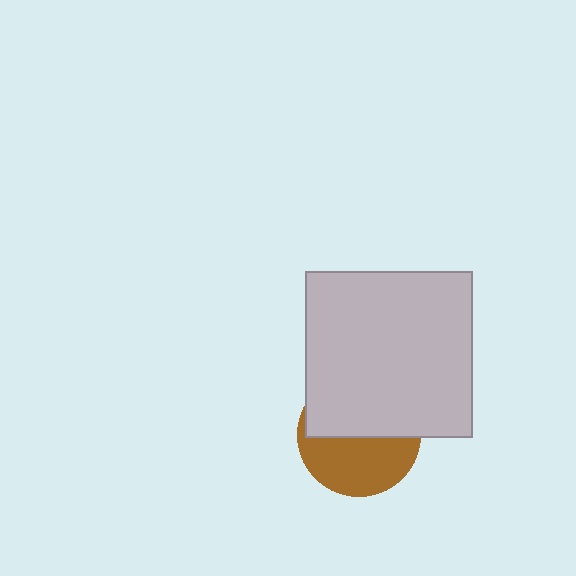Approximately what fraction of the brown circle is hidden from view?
Roughly 51% of the brown circle is hidden behind the light gray square.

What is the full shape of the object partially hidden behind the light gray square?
The partially hidden object is a brown circle.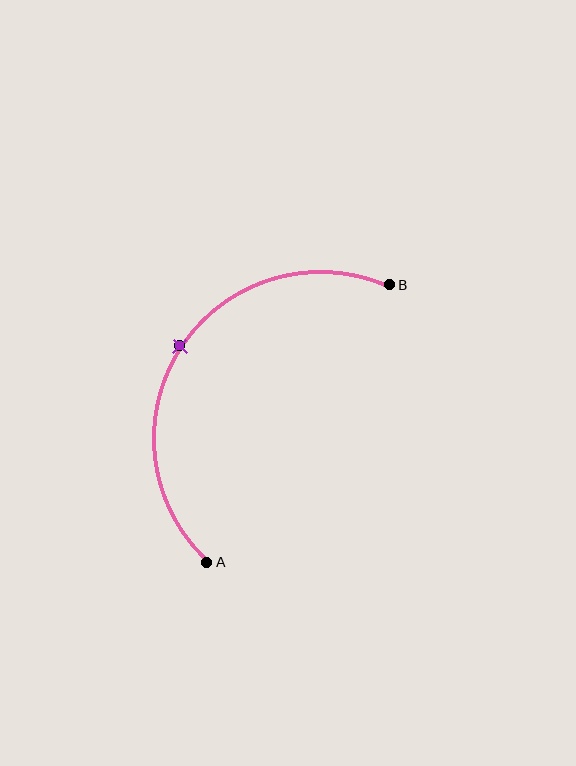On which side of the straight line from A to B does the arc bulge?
The arc bulges to the left of the straight line connecting A and B.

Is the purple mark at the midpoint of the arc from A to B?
Yes. The purple mark lies on the arc at equal arc-length from both A and B — it is the arc midpoint.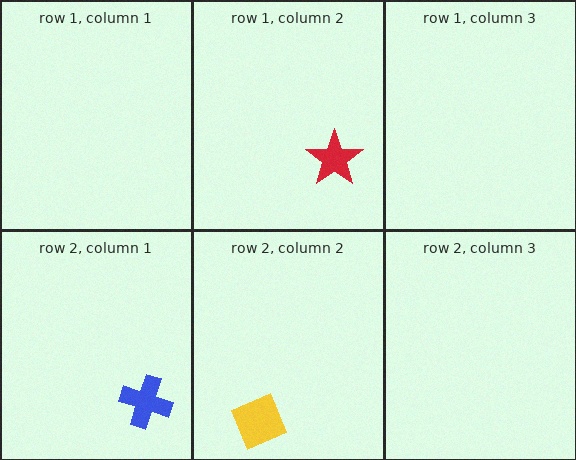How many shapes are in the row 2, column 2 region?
1.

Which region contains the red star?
The row 1, column 2 region.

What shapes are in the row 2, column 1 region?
The blue cross.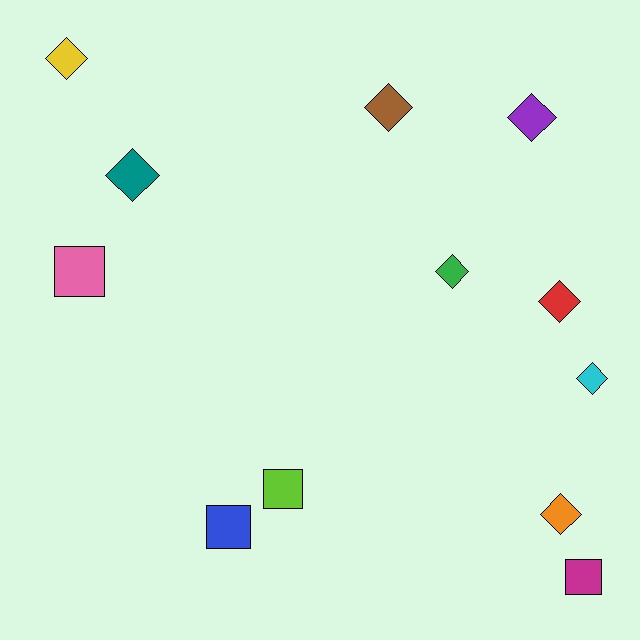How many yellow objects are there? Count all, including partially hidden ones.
There is 1 yellow object.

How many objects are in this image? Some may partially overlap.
There are 12 objects.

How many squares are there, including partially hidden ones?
There are 4 squares.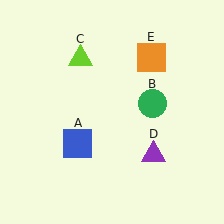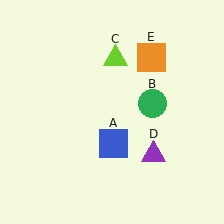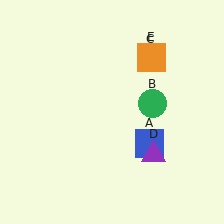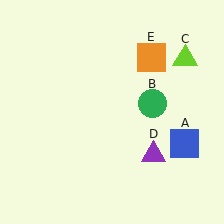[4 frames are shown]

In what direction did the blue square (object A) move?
The blue square (object A) moved right.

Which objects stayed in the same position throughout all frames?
Green circle (object B) and purple triangle (object D) and orange square (object E) remained stationary.